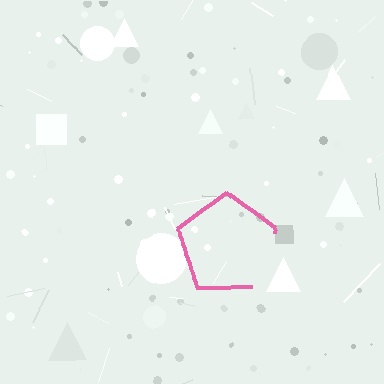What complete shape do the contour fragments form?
The contour fragments form a pentagon.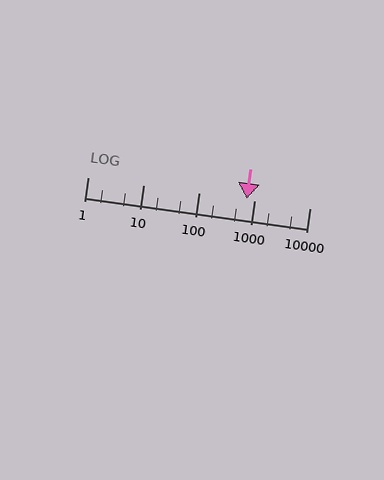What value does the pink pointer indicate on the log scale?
The pointer indicates approximately 740.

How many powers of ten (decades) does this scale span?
The scale spans 4 decades, from 1 to 10000.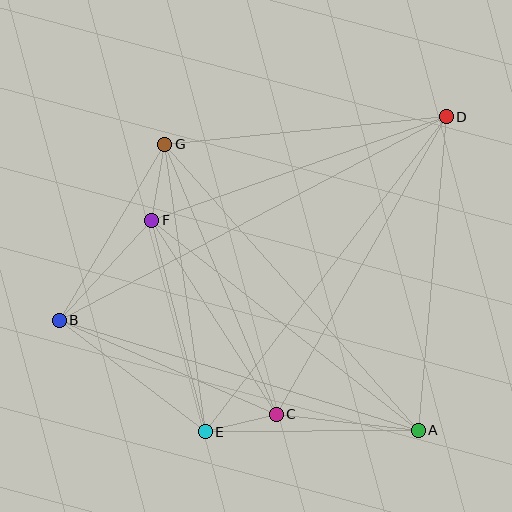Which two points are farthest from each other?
Points B and D are farthest from each other.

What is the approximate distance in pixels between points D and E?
The distance between D and E is approximately 396 pixels.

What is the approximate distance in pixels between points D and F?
The distance between D and F is approximately 312 pixels.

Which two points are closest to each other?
Points C and E are closest to each other.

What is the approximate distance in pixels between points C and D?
The distance between C and D is approximately 343 pixels.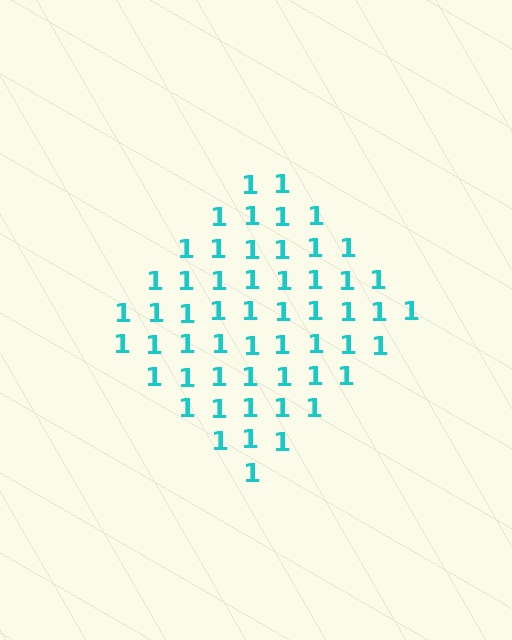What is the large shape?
The large shape is a diamond.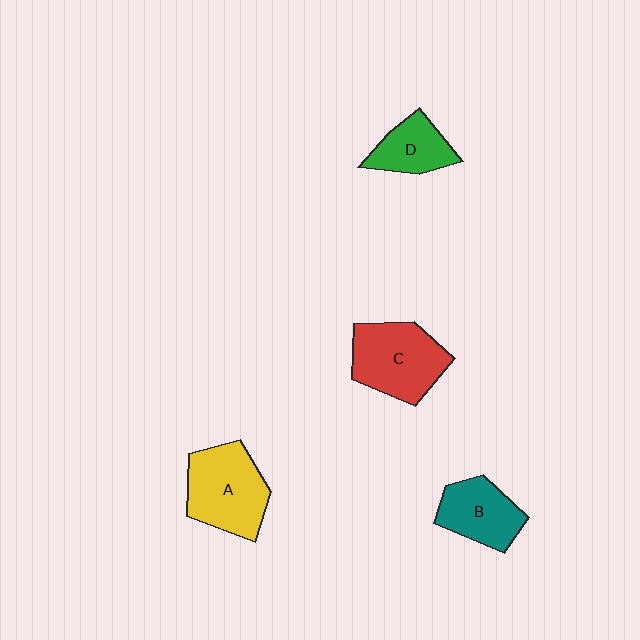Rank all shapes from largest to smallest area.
From largest to smallest: A (yellow), C (red), B (teal), D (green).